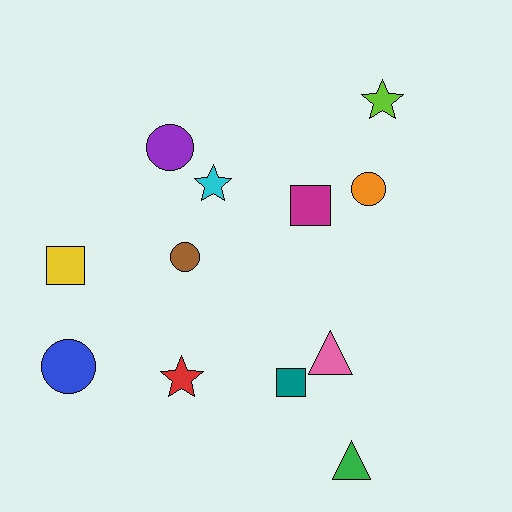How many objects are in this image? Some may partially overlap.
There are 12 objects.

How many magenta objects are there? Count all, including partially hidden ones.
There is 1 magenta object.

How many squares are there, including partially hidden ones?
There are 3 squares.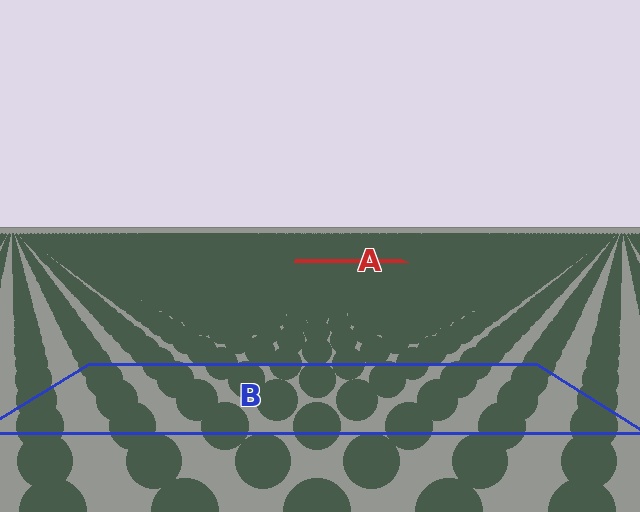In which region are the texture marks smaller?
The texture marks are smaller in region A, because it is farther away.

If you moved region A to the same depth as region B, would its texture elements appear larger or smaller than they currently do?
They would appear larger. At a closer depth, the same texture elements are projected at a bigger on-screen size.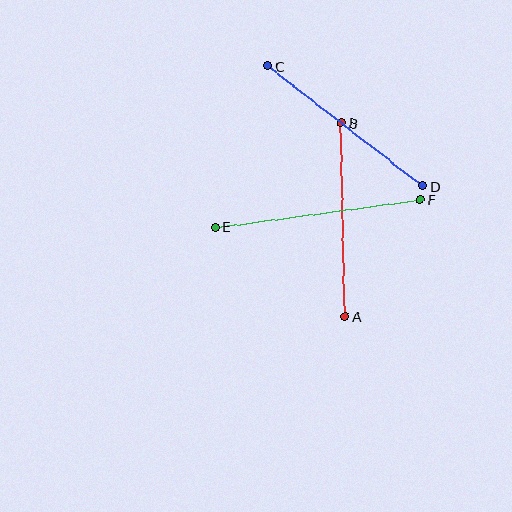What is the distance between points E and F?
The distance is approximately 207 pixels.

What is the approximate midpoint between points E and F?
The midpoint is at approximately (318, 214) pixels.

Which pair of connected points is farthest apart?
Points E and F are farthest apart.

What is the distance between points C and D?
The distance is approximately 196 pixels.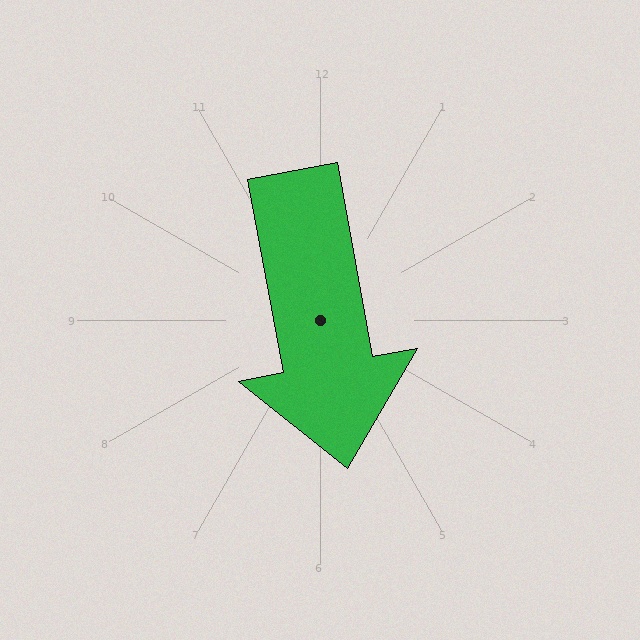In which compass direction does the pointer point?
South.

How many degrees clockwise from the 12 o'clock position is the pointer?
Approximately 169 degrees.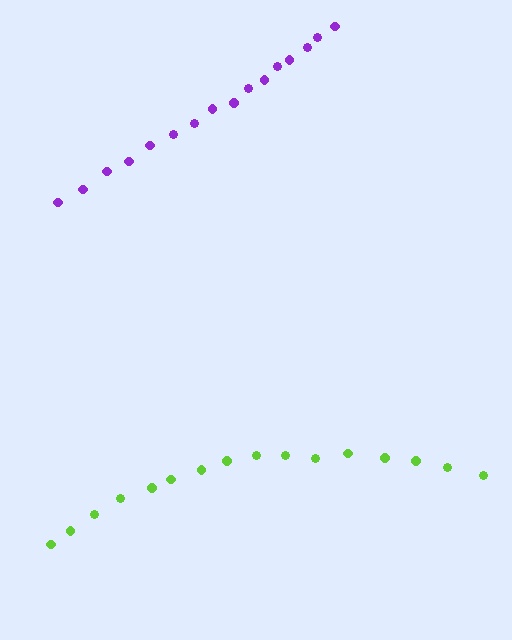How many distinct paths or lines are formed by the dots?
There are 2 distinct paths.